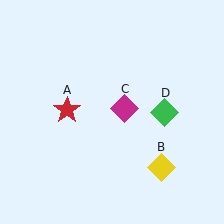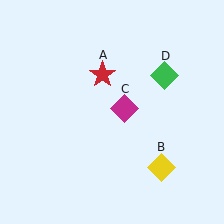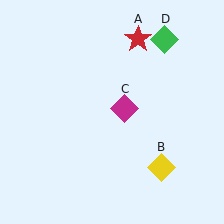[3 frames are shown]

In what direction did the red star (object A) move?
The red star (object A) moved up and to the right.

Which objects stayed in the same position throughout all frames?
Yellow diamond (object B) and magenta diamond (object C) remained stationary.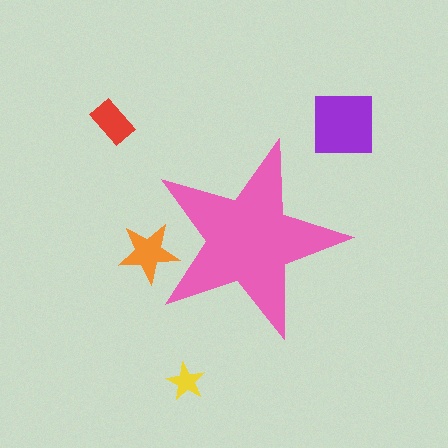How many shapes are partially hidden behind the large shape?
1 shape is partially hidden.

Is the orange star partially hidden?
Yes, the orange star is partially hidden behind the pink star.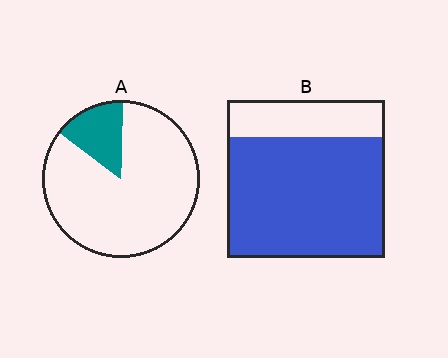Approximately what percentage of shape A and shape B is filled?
A is approximately 15% and B is approximately 75%.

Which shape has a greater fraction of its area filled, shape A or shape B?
Shape B.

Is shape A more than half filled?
No.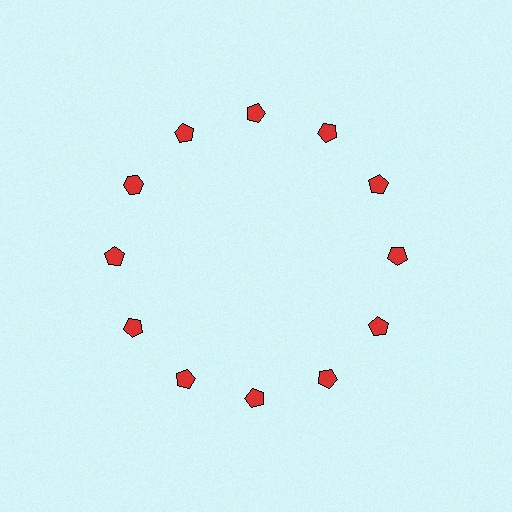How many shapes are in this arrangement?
There are 12 shapes arranged in a ring pattern.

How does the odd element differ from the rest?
It has a different shape: hexagon instead of pentagon.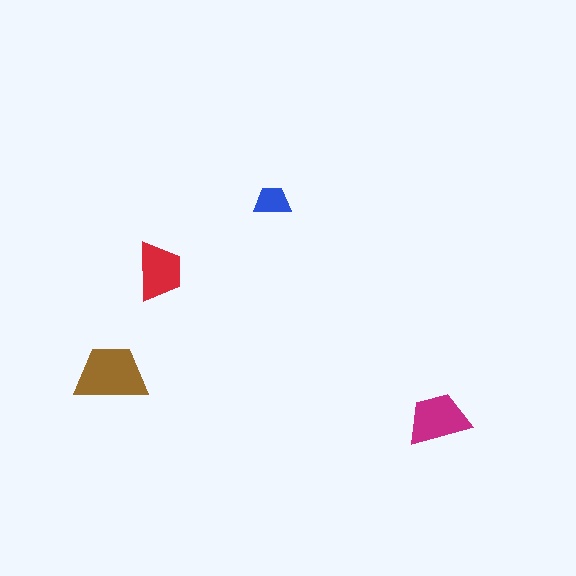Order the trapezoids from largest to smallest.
the brown one, the magenta one, the red one, the blue one.